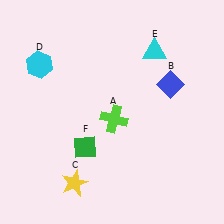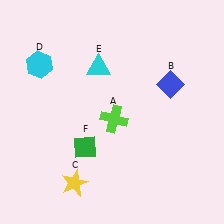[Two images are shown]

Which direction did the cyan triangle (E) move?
The cyan triangle (E) moved left.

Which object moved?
The cyan triangle (E) moved left.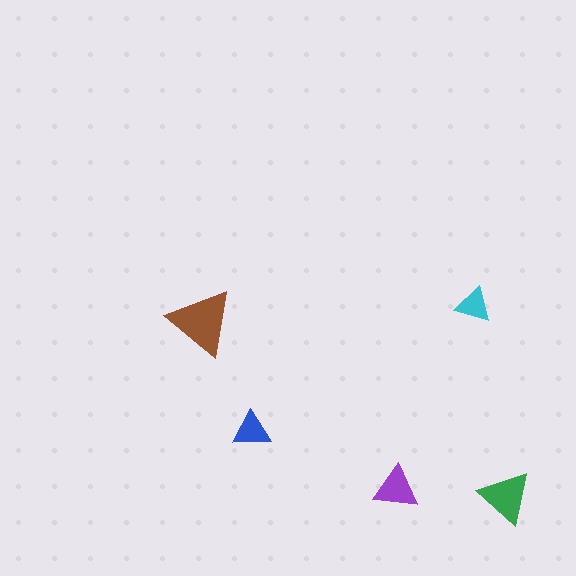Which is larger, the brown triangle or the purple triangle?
The brown one.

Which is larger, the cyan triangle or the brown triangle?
The brown one.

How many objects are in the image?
There are 5 objects in the image.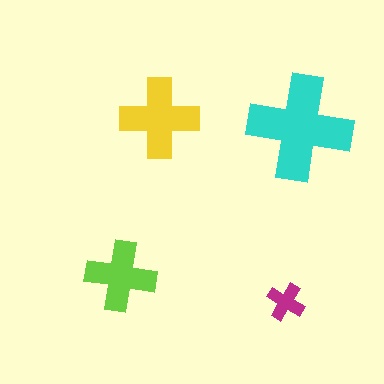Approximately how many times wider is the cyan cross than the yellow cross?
About 1.5 times wider.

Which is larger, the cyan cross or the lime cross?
The cyan one.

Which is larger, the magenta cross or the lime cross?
The lime one.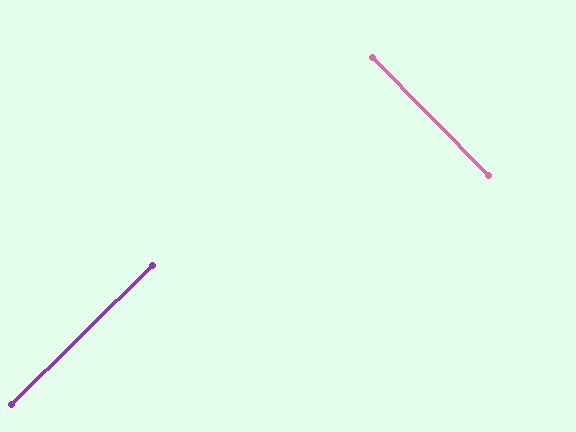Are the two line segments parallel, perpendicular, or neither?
Perpendicular — they meet at approximately 90°.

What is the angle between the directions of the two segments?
Approximately 90 degrees.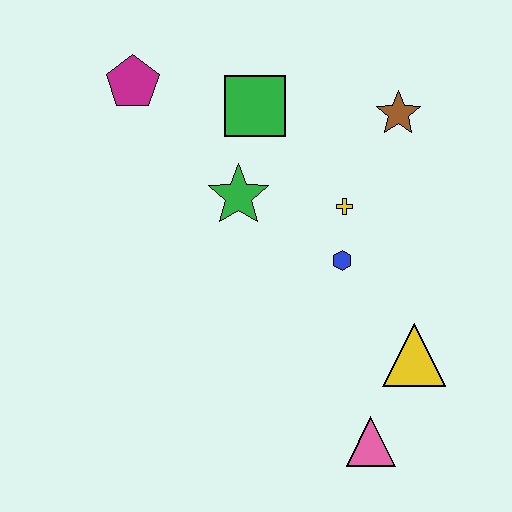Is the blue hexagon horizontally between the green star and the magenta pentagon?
No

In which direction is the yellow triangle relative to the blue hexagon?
The yellow triangle is below the blue hexagon.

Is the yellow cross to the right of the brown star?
No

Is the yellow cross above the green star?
No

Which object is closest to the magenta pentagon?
The green square is closest to the magenta pentagon.